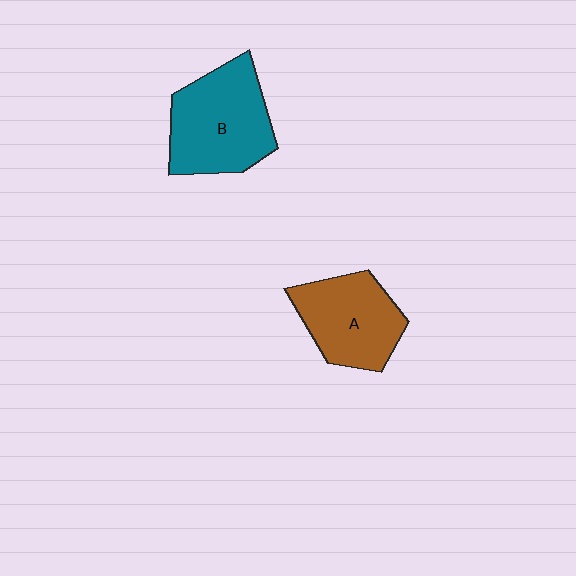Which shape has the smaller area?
Shape A (brown).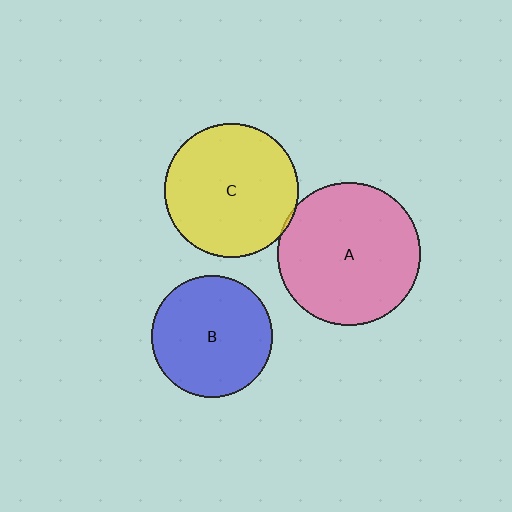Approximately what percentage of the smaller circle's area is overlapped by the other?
Approximately 5%.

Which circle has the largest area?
Circle A (pink).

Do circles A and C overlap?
Yes.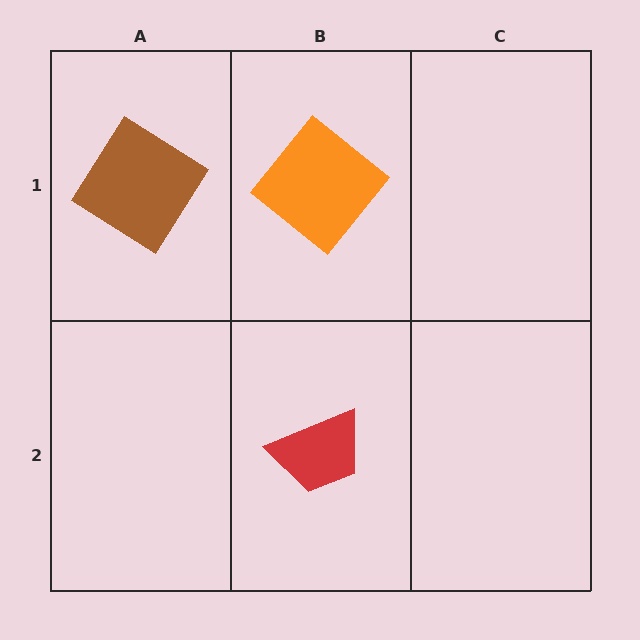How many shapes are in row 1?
2 shapes.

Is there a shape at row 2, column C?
No, that cell is empty.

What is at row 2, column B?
A red trapezoid.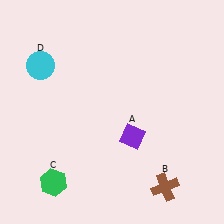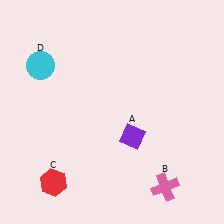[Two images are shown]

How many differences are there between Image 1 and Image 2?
There are 2 differences between the two images.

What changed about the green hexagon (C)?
In Image 1, C is green. In Image 2, it changed to red.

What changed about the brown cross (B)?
In Image 1, B is brown. In Image 2, it changed to pink.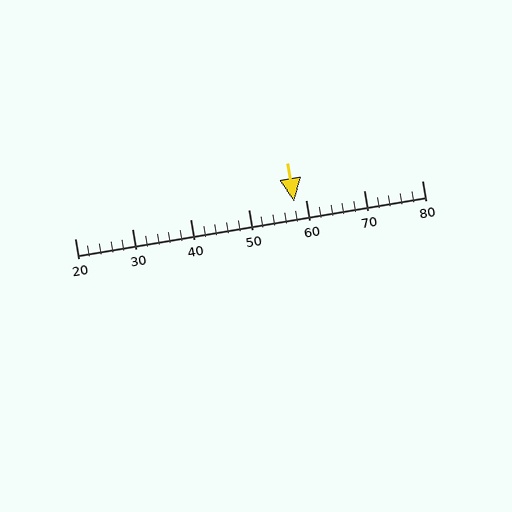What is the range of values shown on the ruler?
The ruler shows values from 20 to 80.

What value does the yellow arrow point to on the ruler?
The yellow arrow points to approximately 58.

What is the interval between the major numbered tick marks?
The major tick marks are spaced 10 units apart.